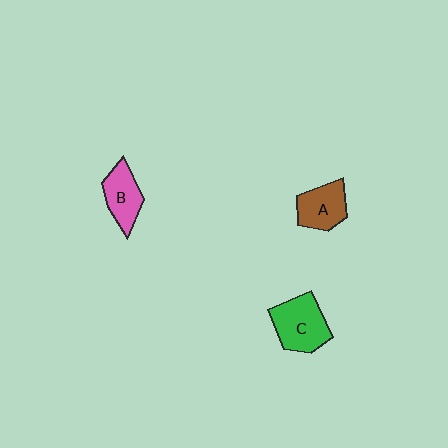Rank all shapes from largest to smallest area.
From largest to smallest: C (green), A (brown), B (pink).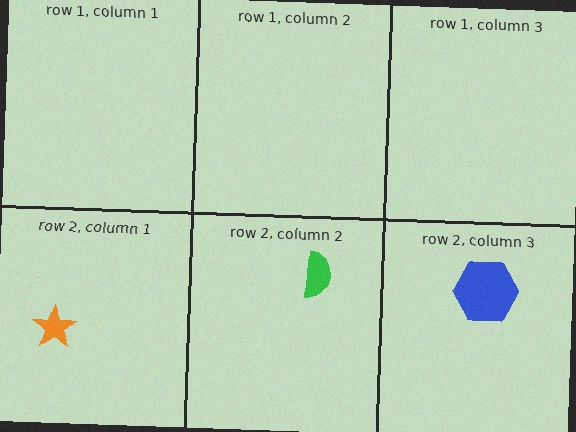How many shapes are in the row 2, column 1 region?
1.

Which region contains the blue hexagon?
The row 2, column 3 region.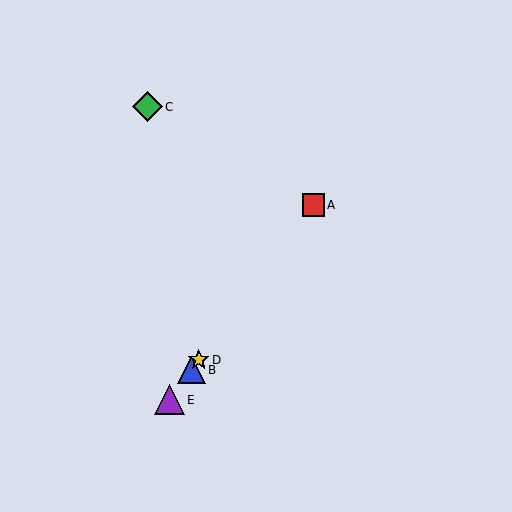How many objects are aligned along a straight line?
4 objects (A, B, D, E) are aligned along a straight line.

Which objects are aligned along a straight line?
Objects A, B, D, E are aligned along a straight line.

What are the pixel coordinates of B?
Object B is at (191, 370).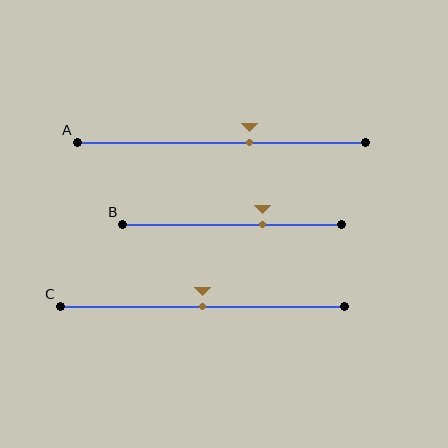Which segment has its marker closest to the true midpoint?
Segment C has its marker closest to the true midpoint.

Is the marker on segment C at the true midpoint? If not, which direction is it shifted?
Yes, the marker on segment C is at the true midpoint.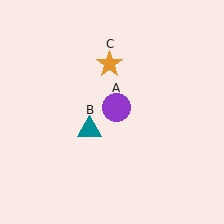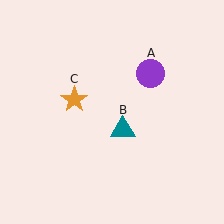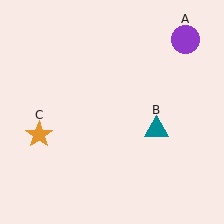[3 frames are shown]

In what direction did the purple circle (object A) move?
The purple circle (object A) moved up and to the right.